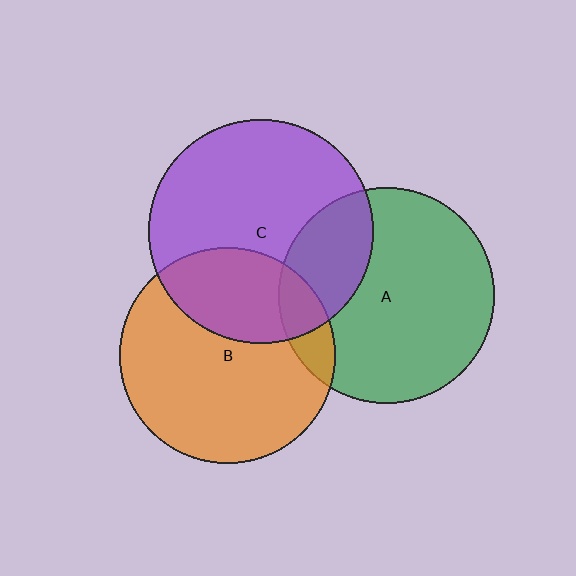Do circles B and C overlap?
Yes.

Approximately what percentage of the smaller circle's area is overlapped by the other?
Approximately 30%.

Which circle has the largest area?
Circle C (purple).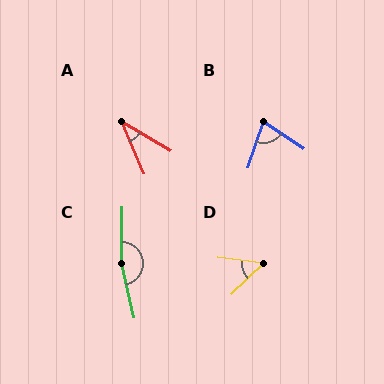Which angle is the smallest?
A, at approximately 36 degrees.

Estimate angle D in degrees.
Approximately 50 degrees.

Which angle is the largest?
C, at approximately 167 degrees.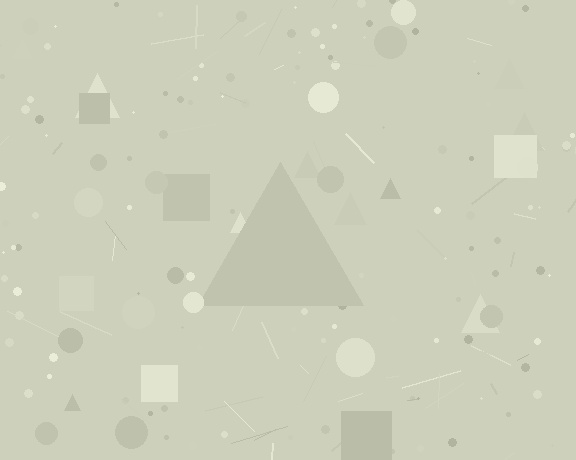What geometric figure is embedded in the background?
A triangle is embedded in the background.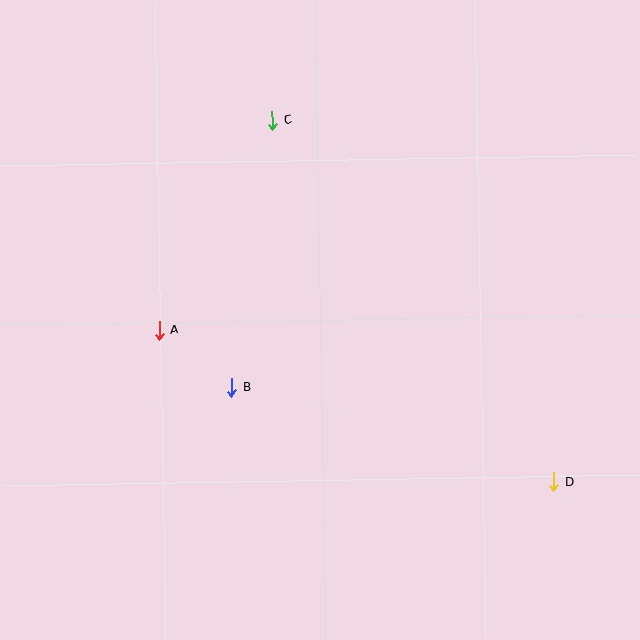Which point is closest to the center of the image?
Point B at (232, 387) is closest to the center.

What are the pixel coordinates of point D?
Point D is at (553, 482).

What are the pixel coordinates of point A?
Point A is at (160, 330).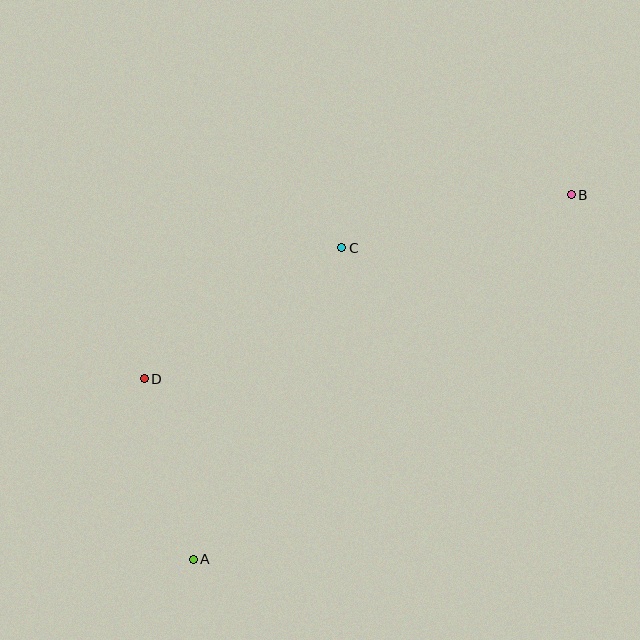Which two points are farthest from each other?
Points A and B are farthest from each other.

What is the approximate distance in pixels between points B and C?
The distance between B and C is approximately 235 pixels.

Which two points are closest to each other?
Points A and D are closest to each other.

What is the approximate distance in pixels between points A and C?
The distance between A and C is approximately 345 pixels.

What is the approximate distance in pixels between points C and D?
The distance between C and D is approximately 237 pixels.